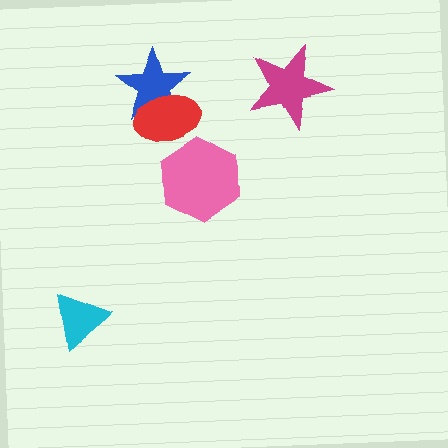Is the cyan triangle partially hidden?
No, no other shape covers it.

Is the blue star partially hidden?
Yes, it is partially covered by another shape.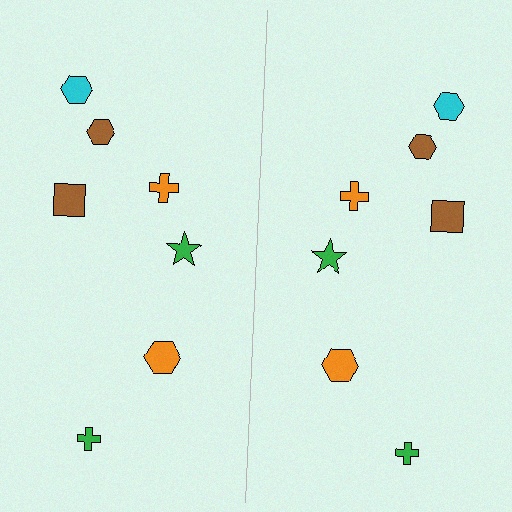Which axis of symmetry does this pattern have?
The pattern has a vertical axis of symmetry running through the center of the image.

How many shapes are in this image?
There are 14 shapes in this image.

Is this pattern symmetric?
Yes, this pattern has bilateral (reflection) symmetry.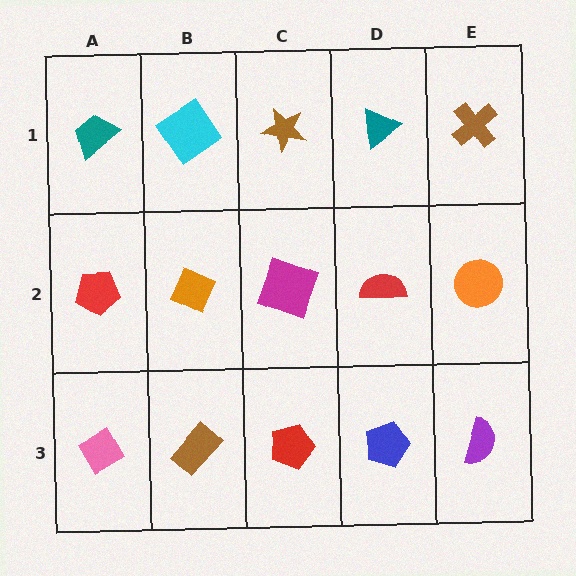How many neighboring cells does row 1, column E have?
2.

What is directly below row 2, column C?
A red pentagon.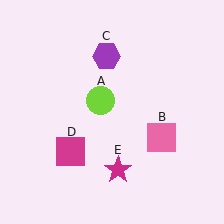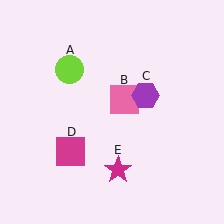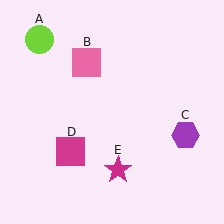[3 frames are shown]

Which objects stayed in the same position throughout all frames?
Magenta square (object D) and magenta star (object E) remained stationary.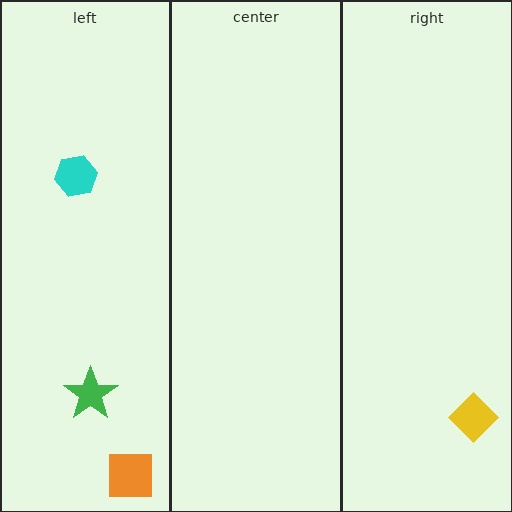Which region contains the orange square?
The left region.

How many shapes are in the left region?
3.